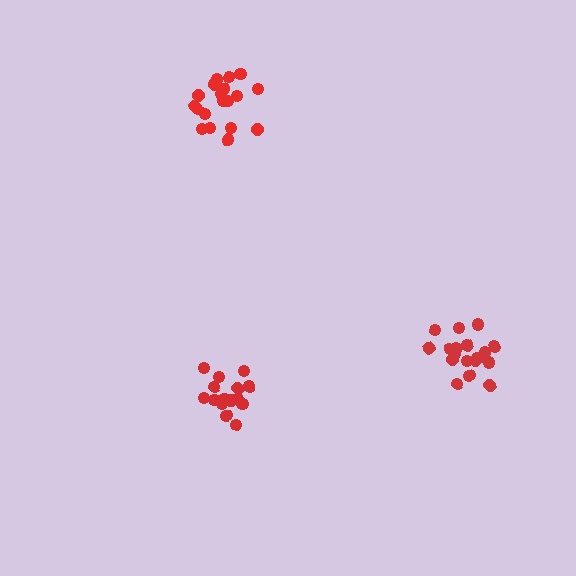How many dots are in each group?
Group 1: 15 dots, Group 2: 19 dots, Group 3: 20 dots (54 total).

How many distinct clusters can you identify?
There are 3 distinct clusters.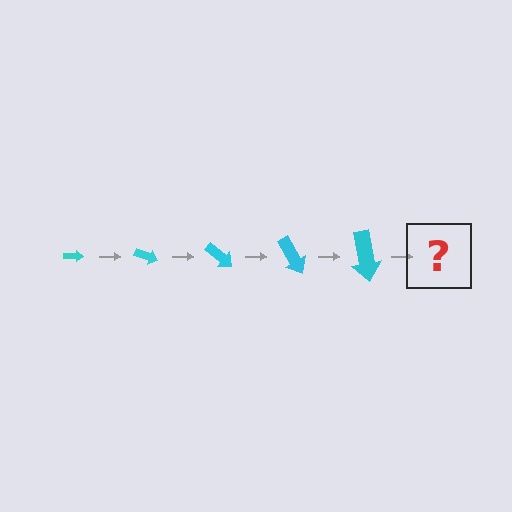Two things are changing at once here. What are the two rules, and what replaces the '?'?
The two rules are that the arrow grows larger each step and it rotates 20 degrees each step. The '?' should be an arrow, larger than the previous one and rotated 100 degrees from the start.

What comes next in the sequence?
The next element should be an arrow, larger than the previous one and rotated 100 degrees from the start.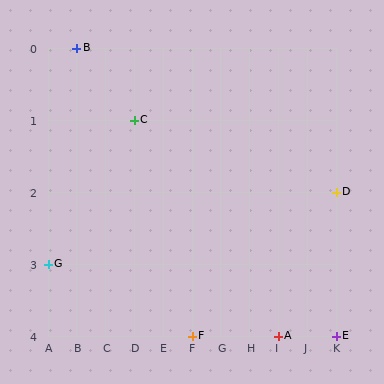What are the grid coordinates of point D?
Point D is at grid coordinates (K, 2).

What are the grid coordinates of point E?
Point E is at grid coordinates (K, 4).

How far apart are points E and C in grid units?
Points E and C are 7 columns and 3 rows apart (about 7.6 grid units diagonally).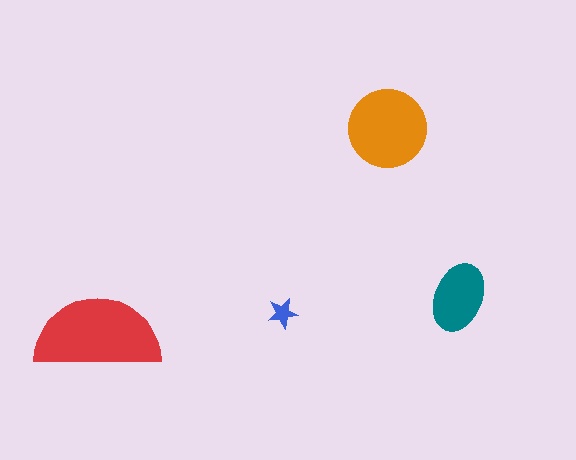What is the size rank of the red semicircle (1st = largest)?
1st.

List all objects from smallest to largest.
The blue star, the teal ellipse, the orange circle, the red semicircle.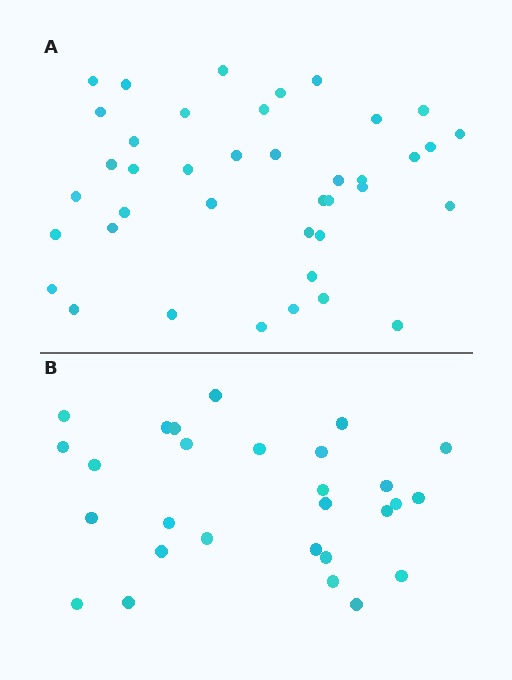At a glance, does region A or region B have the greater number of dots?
Region A (the top region) has more dots.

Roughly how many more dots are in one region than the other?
Region A has roughly 12 or so more dots than region B.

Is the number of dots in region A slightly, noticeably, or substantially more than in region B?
Region A has noticeably more, but not dramatically so. The ratio is roughly 1.4 to 1.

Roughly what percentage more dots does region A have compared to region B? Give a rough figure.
About 45% more.